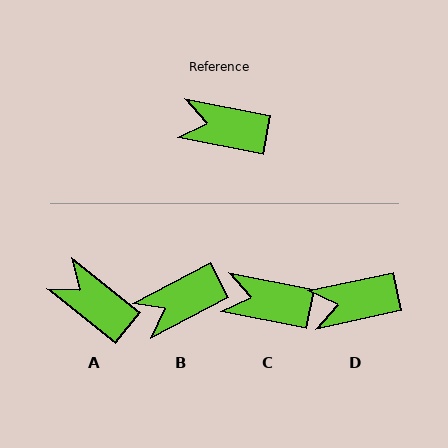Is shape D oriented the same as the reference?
No, it is off by about 23 degrees.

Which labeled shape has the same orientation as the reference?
C.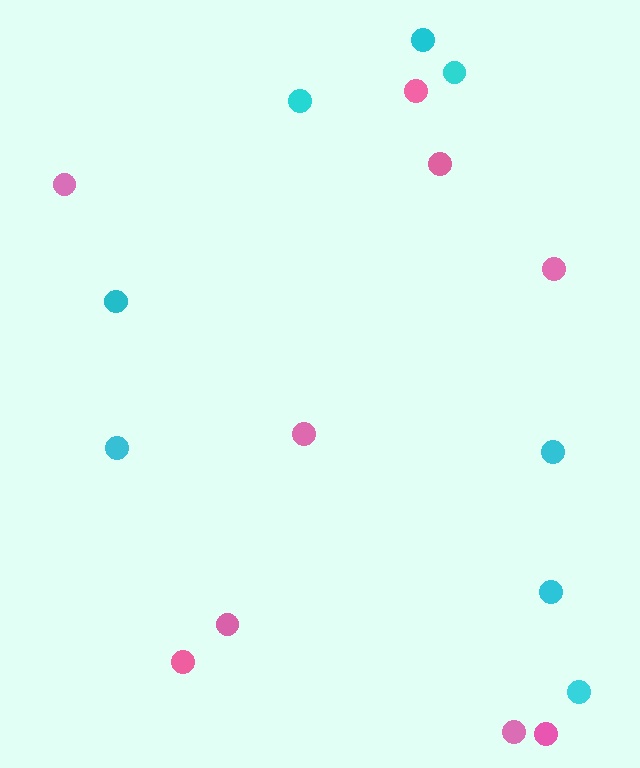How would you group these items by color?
There are 2 groups: one group of cyan circles (8) and one group of pink circles (9).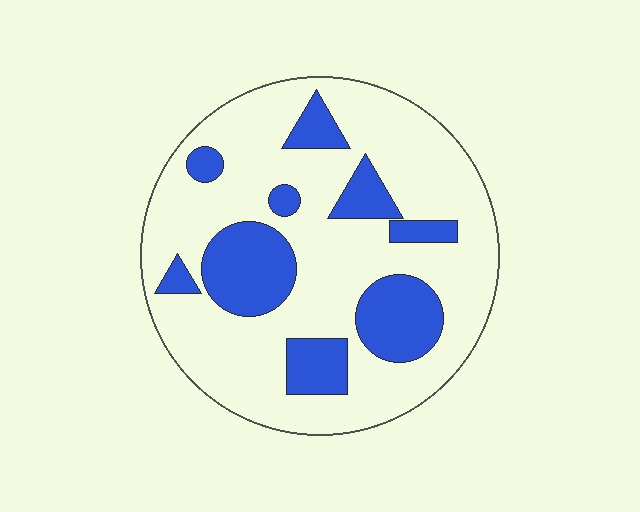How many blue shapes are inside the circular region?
9.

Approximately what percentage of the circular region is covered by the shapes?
Approximately 25%.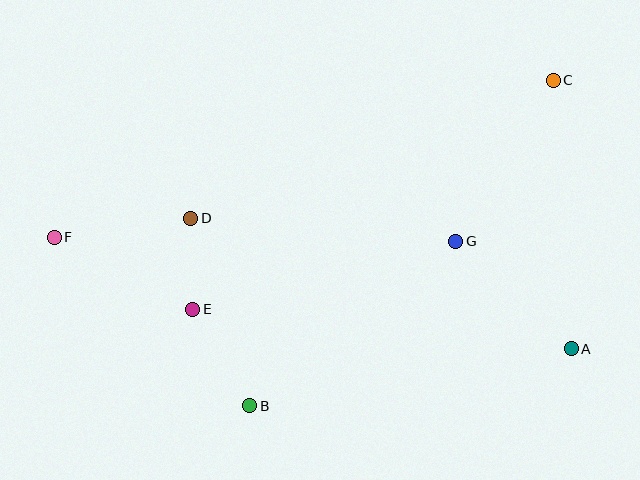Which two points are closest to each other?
Points D and E are closest to each other.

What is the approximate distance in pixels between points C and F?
The distance between C and F is approximately 523 pixels.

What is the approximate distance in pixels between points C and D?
The distance between C and D is approximately 388 pixels.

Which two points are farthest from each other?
Points A and F are farthest from each other.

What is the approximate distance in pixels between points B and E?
The distance between B and E is approximately 112 pixels.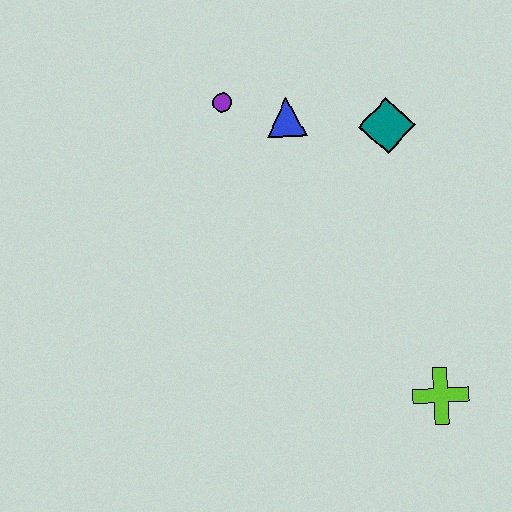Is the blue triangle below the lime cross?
No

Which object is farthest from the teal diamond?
The lime cross is farthest from the teal diamond.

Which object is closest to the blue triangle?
The purple circle is closest to the blue triangle.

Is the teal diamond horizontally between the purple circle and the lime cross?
Yes